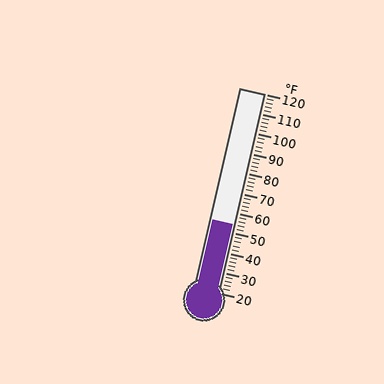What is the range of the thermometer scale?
The thermometer scale ranges from 20°F to 120°F.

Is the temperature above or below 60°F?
The temperature is below 60°F.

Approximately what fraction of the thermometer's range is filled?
The thermometer is filled to approximately 35% of its range.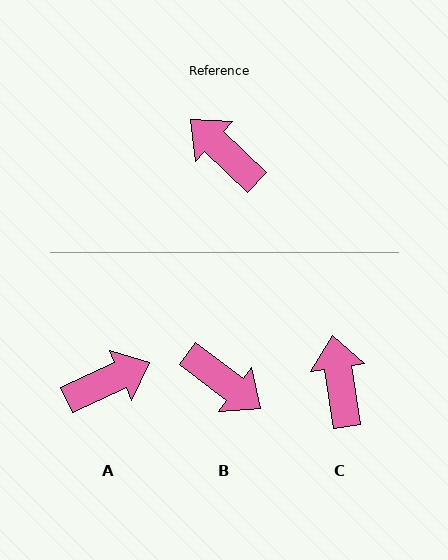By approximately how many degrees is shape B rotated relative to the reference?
Approximately 173 degrees clockwise.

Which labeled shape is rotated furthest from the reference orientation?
B, about 173 degrees away.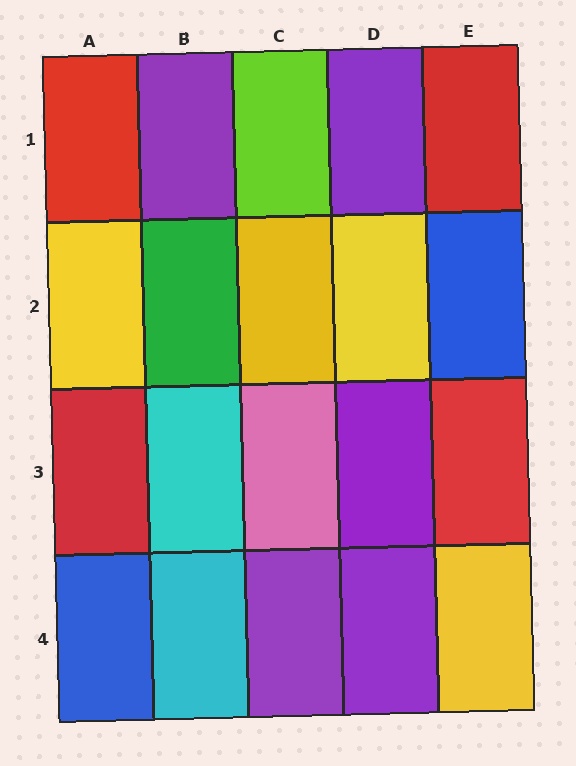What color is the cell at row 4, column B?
Cyan.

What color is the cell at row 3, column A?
Red.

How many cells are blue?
2 cells are blue.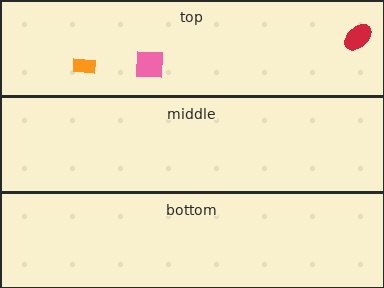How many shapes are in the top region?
3.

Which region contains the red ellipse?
The top region.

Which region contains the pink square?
The top region.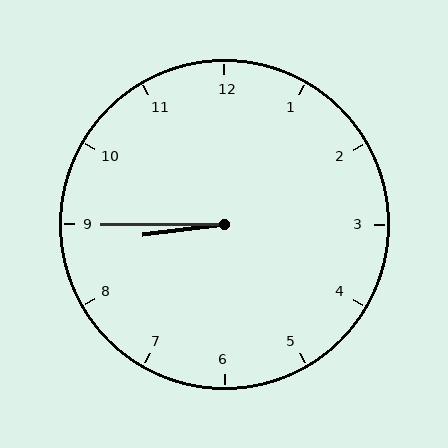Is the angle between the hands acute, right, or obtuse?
It is acute.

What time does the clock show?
8:45.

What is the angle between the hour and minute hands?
Approximately 8 degrees.